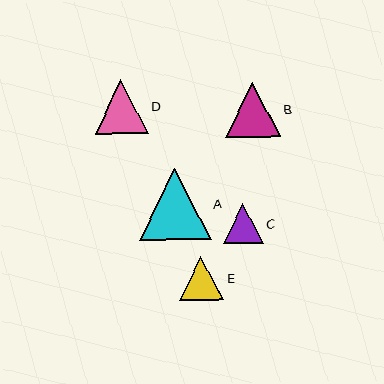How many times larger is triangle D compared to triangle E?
Triangle D is approximately 1.2 times the size of triangle E.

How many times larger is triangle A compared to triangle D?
Triangle A is approximately 1.3 times the size of triangle D.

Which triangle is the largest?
Triangle A is the largest with a size of approximately 71 pixels.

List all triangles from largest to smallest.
From largest to smallest: A, B, D, E, C.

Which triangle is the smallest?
Triangle C is the smallest with a size of approximately 40 pixels.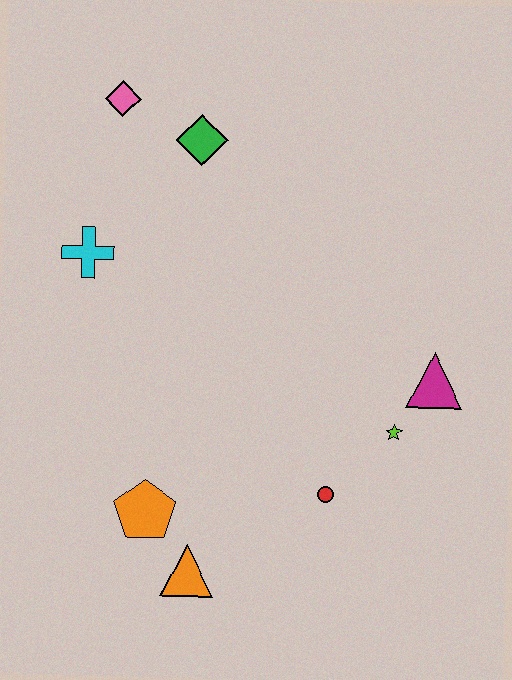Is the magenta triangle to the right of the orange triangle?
Yes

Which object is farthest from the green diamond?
The orange triangle is farthest from the green diamond.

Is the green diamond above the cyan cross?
Yes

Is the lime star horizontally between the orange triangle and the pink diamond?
No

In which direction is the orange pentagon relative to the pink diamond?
The orange pentagon is below the pink diamond.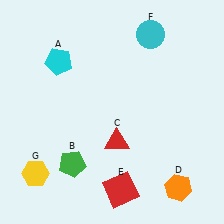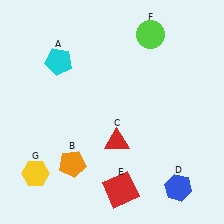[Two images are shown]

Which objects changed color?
B changed from green to orange. D changed from orange to blue. F changed from cyan to lime.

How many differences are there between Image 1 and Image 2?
There are 3 differences between the two images.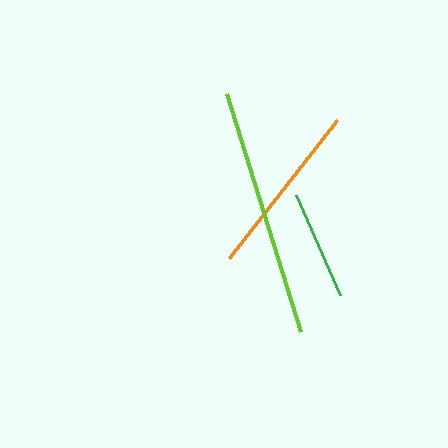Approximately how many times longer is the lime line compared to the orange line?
The lime line is approximately 1.4 times the length of the orange line.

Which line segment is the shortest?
The green line is the shortest at approximately 110 pixels.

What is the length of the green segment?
The green segment is approximately 110 pixels long.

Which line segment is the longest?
The lime line is the longest at approximately 249 pixels.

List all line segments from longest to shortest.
From longest to shortest: lime, orange, green.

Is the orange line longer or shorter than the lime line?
The lime line is longer than the orange line.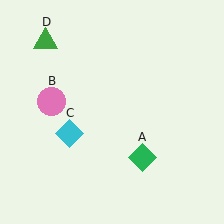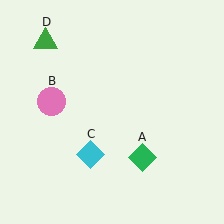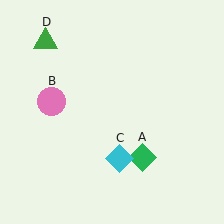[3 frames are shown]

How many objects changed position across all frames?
1 object changed position: cyan diamond (object C).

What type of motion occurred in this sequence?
The cyan diamond (object C) rotated counterclockwise around the center of the scene.